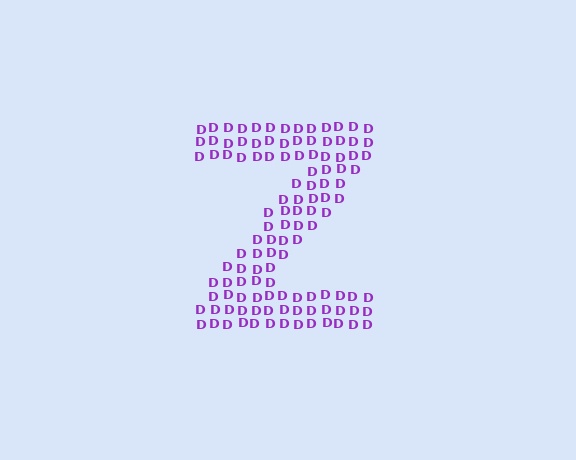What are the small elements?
The small elements are letter D's.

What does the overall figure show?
The overall figure shows the letter Z.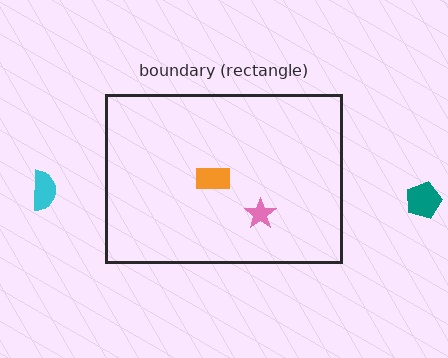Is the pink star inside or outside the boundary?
Inside.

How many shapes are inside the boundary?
2 inside, 2 outside.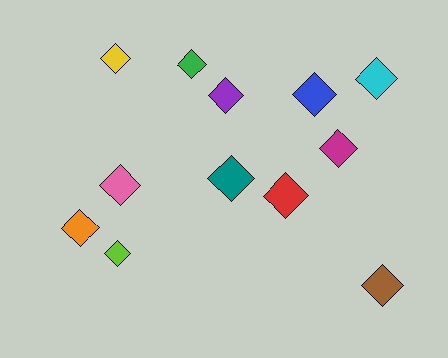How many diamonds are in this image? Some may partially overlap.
There are 12 diamonds.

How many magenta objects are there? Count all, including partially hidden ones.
There is 1 magenta object.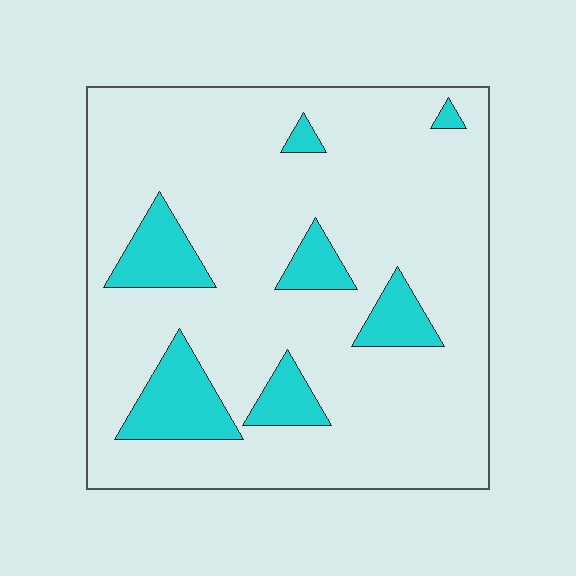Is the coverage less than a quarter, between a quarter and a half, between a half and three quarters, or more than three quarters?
Less than a quarter.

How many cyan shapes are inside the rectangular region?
7.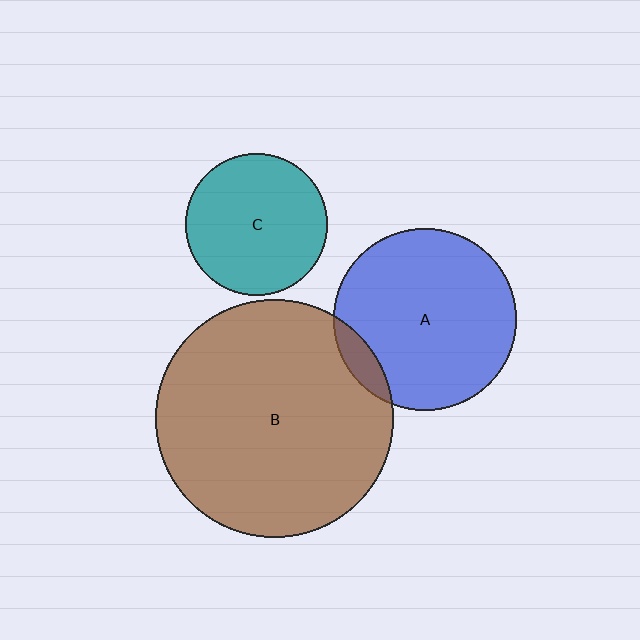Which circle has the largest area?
Circle B (brown).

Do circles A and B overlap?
Yes.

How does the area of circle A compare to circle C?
Approximately 1.7 times.